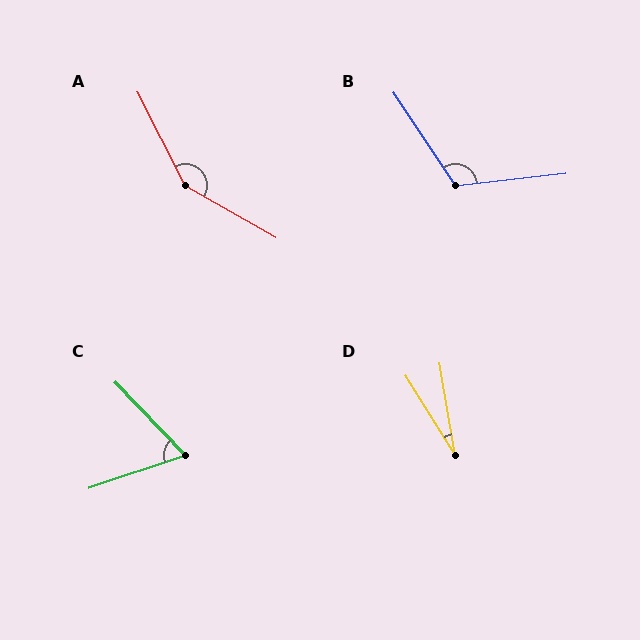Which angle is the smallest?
D, at approximately 22 degrees.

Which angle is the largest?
A, at approximately 146 degrees.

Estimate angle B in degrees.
Approximately 117 degrees.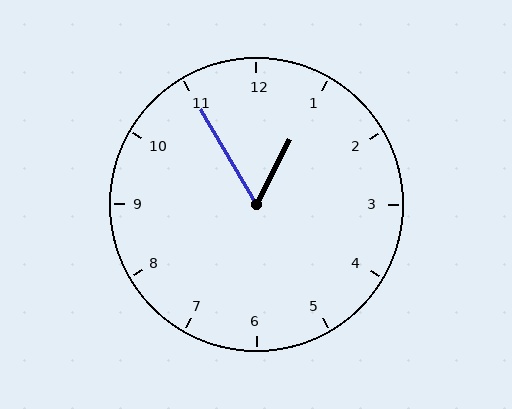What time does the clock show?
12:55.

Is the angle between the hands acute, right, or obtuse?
It is acute.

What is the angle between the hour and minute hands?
Approximately 58 degrees.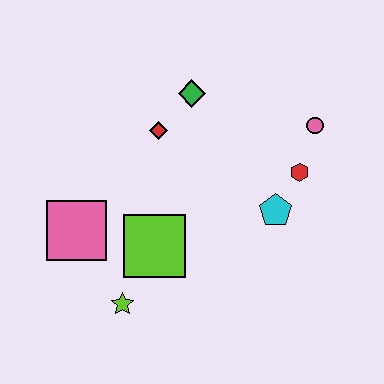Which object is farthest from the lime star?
The pink circle is farthest from the lime star.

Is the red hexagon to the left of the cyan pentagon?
No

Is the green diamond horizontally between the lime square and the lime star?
No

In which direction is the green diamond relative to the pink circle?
The green diamond is to the left of the pink circle.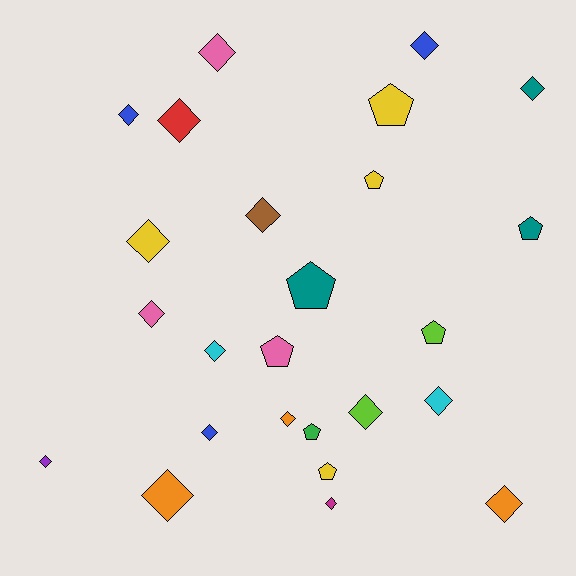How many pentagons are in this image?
There are 8 pentagons.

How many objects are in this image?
There are 25 objects.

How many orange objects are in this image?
There are 3 orange objects.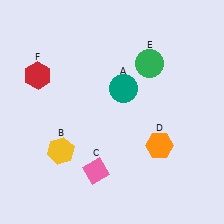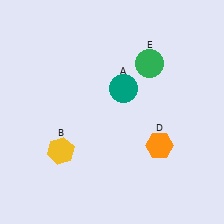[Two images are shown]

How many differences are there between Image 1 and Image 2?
There are 2 differences between the two images.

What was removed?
The red hexagon (F), the pink diamond (C) were removed in Image 2.